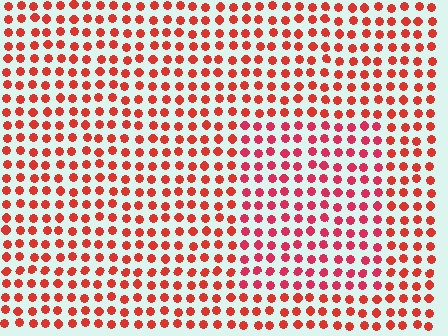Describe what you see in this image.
The image is filled with small red elements in a uniform arrangement. A rectangle-shaped region is visible where the elements are tinted to a slightly different hue, forming a subtle color boundary.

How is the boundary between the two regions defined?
The boundary is defined purely by a slight shift in hue (about 19 degrees). Spacing, size, and orientation are identical on both sides.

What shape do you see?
I see a rectangle.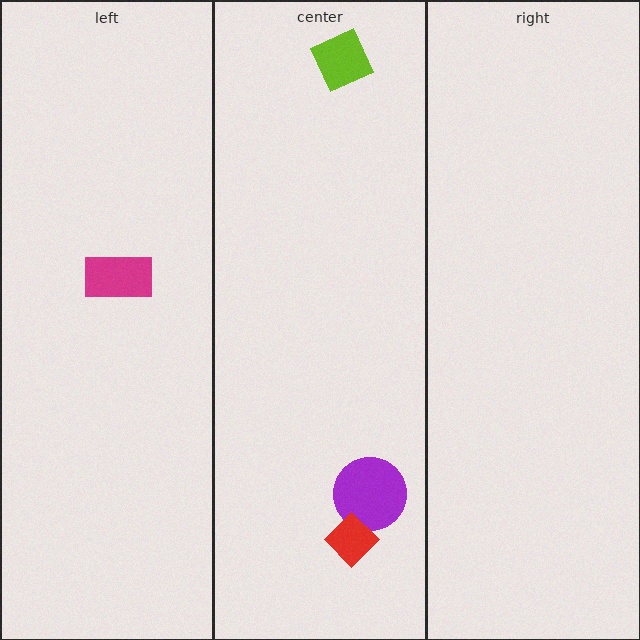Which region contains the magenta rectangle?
The left region.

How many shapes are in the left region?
1.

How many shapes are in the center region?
3.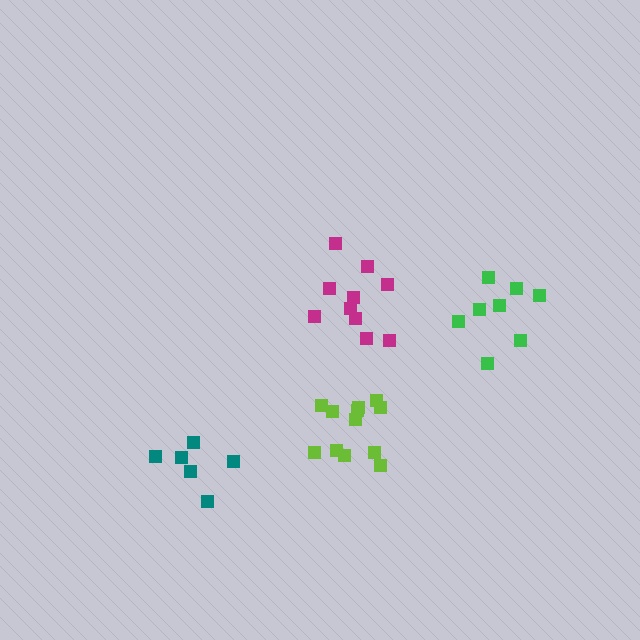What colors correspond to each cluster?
The clusters are colored: teal, green, magenta, lime.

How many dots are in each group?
Group 1: 6 dots, Group 2: 8 dots, Group 3: 10 dots, Group 4: 12 dots (36 total).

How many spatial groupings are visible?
There are 4 spatial groupings.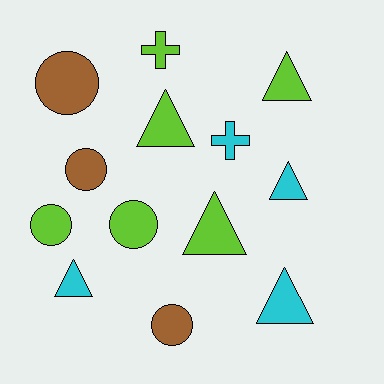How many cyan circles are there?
There are no cyan circles.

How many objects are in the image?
There are 13 objects.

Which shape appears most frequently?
Triangle, with 6 objects.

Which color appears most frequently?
Lime, with 6 objects.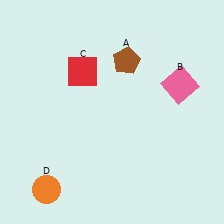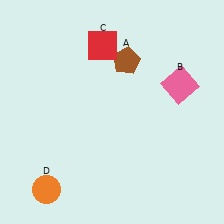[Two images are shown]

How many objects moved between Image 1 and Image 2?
1 object moved between the two images.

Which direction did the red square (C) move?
The red square (C) moved up.